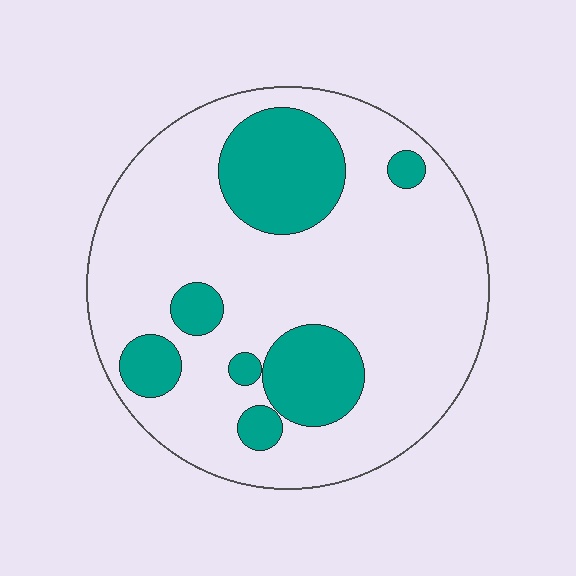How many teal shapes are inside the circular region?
7.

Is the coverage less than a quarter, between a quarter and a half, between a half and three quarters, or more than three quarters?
Less than a quarter.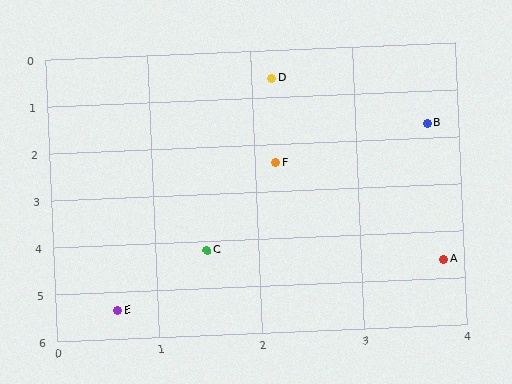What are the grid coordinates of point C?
Point C is at approximately (1.5, 4.2).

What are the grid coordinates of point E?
Point E is at approximately (0.6, 5.4).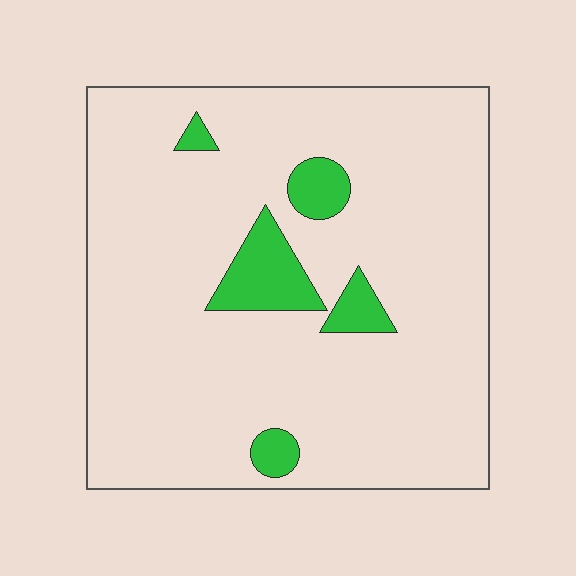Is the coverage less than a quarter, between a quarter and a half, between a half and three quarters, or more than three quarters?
Less than a quarter.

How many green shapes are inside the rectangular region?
5.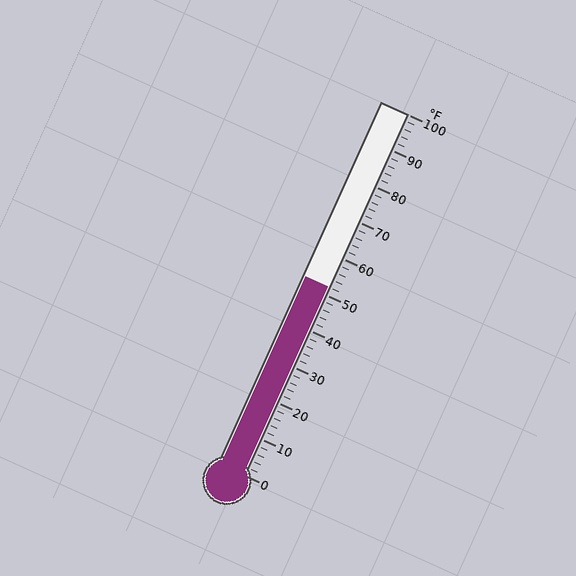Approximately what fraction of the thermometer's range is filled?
The thermometer is filled to approximately 50% of its range.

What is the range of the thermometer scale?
The thermometer scale ranges from 0°F to 100°F.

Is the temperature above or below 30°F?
The temperature is above 30°F.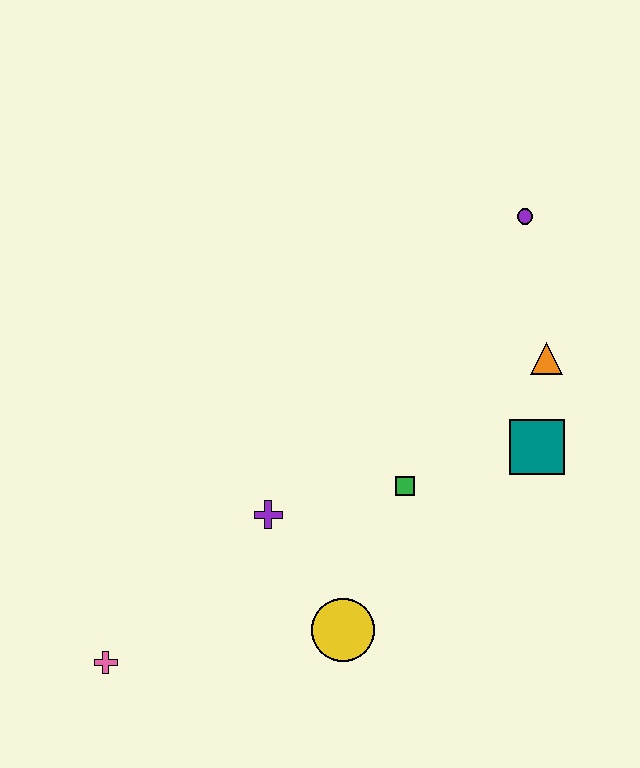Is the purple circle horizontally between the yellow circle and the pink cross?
No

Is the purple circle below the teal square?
No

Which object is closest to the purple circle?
The orange triangle is closest to the purple circle.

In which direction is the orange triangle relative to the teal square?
The orange triangle is above the teal square.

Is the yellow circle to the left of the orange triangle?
Yes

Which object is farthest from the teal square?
The pink cross is farthest from the teal square.